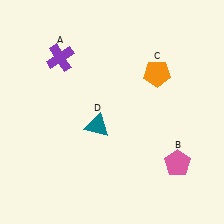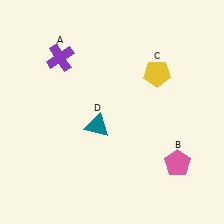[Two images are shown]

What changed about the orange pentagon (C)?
In Image 1, C is orange. In Image 2, it changed to yellow.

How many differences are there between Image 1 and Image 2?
There is 1 difference between the two images.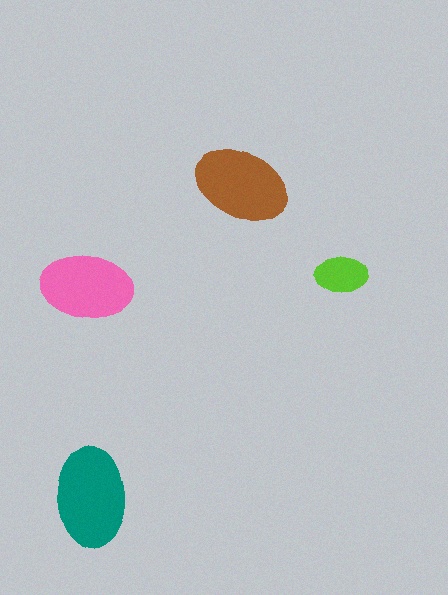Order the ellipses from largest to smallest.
the teal one, the brown one, the pink one, the lime one.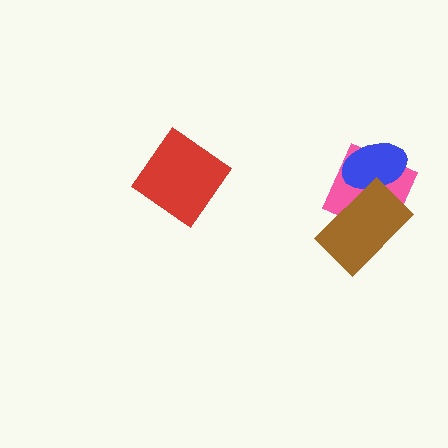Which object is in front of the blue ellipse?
The brown rectangle is in front of the blue ellipse.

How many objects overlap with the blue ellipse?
2 objects overlap with the blue ellipse.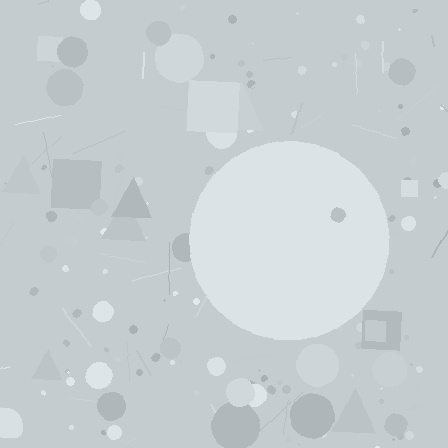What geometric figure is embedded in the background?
A circle is embedded in the background.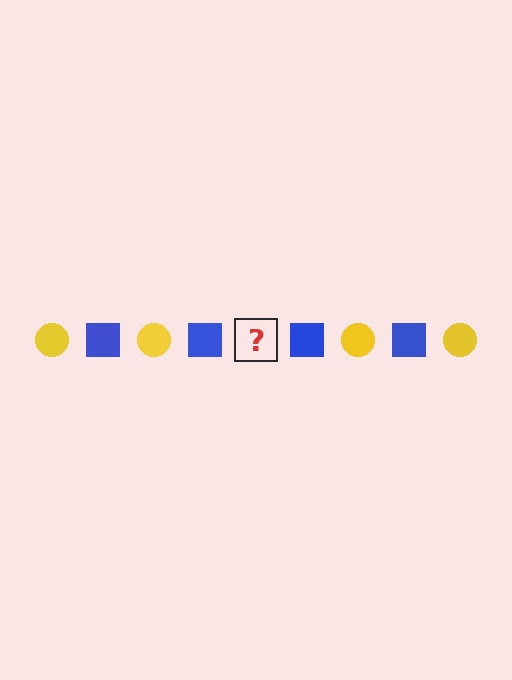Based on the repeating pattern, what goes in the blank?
The blank should be a yellow circle.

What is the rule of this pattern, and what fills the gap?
The rule is that the pattern alternates between yellow circle and blue square. The gap should be filled with a yellow circle.